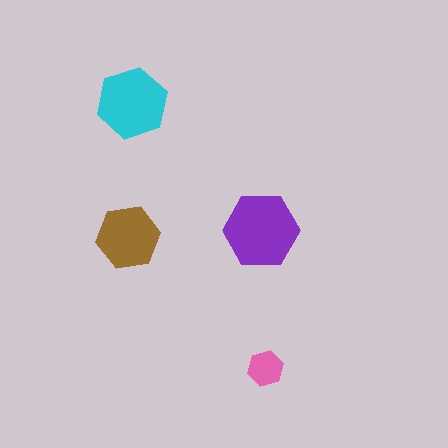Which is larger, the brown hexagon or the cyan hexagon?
The cyan one.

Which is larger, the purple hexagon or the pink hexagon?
The purple one.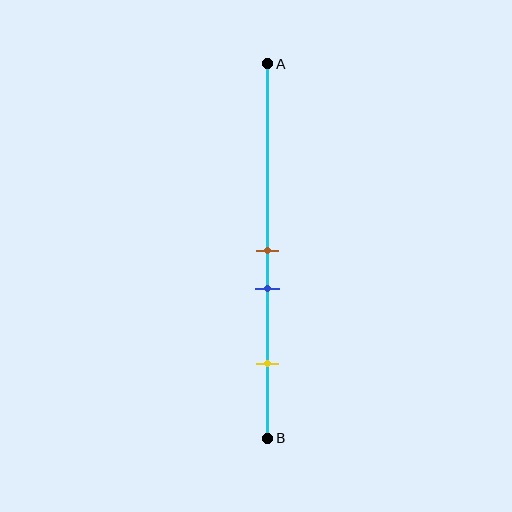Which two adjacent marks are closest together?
The brown and blue marks are the closest adjacent pair.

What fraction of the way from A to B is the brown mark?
The brown mark is approximately 50% (0.5) of the way from A to B.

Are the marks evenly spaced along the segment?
No, the marks are not evenly spaced.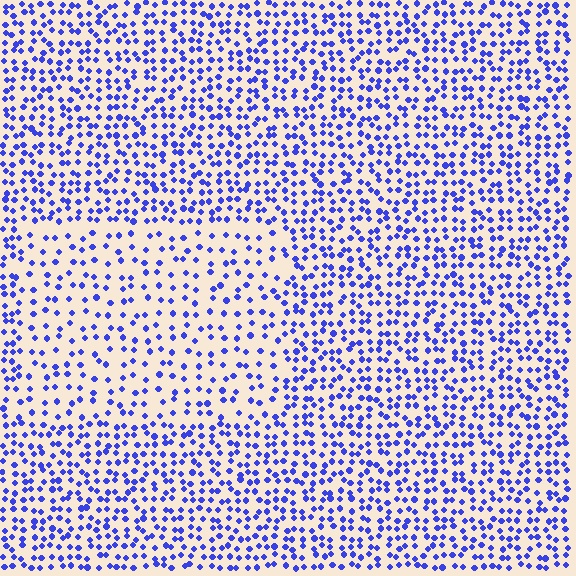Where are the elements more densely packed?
The elements are more densely packed outside the rectangle boundary.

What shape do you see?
I see a rectangle.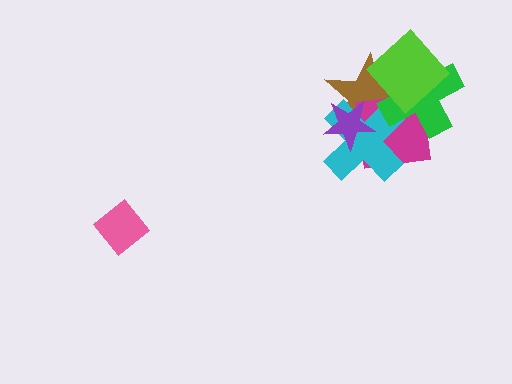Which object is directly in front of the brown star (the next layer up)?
The magenta square is directly in front of the brown star.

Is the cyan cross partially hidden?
Yes, it is partially covered by another shape.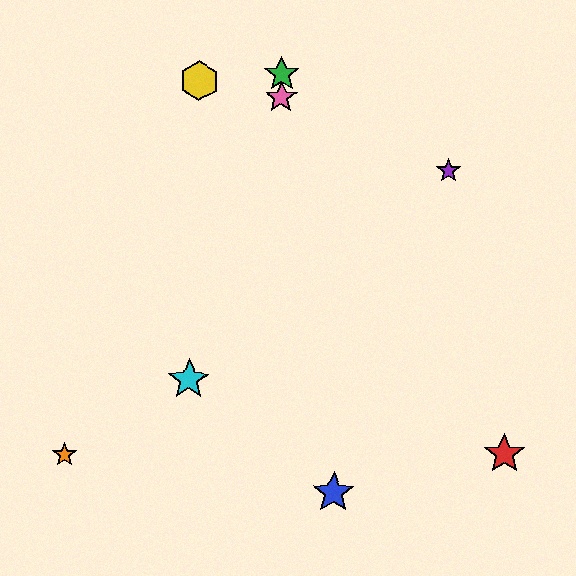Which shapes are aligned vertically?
The green star, the pink star are aligned vertically.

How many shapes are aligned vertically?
2 shapes (the green star, the pink star) are aligned vertically.